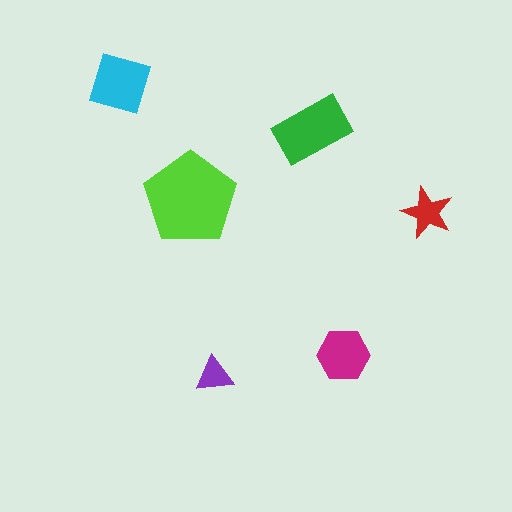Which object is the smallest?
The purple triangle.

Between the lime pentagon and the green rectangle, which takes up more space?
The lime pentagon.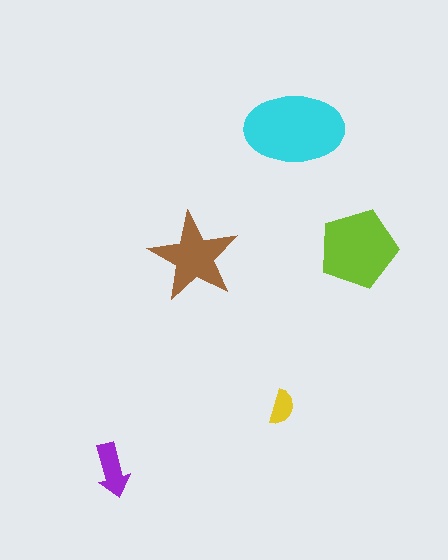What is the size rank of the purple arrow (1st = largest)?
4th.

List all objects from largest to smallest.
The cyan ellipse, the lime pentagon, the brown star, the purple arrow, the yellow semicircle.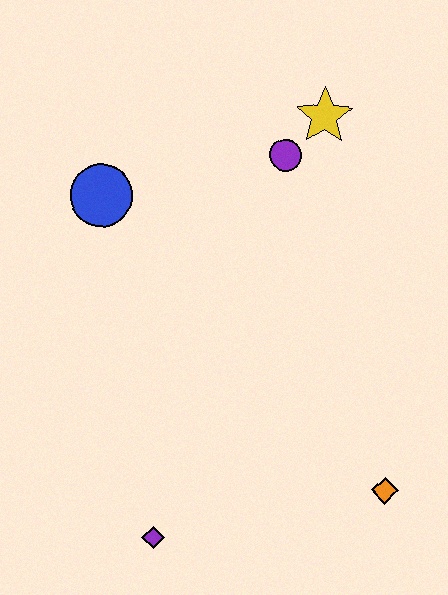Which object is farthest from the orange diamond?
The blue circle is farthest from the orange diamond.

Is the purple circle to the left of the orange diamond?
Yes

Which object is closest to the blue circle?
The purple circle is closest to the blue circle.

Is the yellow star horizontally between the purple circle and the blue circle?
No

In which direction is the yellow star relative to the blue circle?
The yellow star is to the right of the blue circle.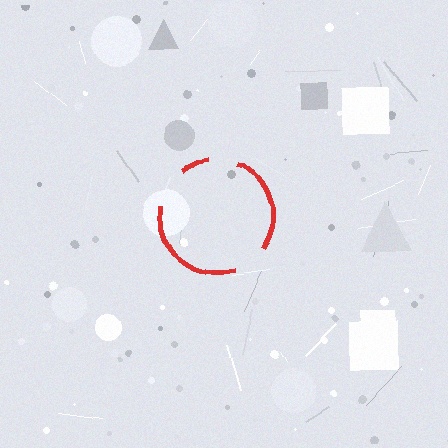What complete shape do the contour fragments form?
The contour fragments form a circle.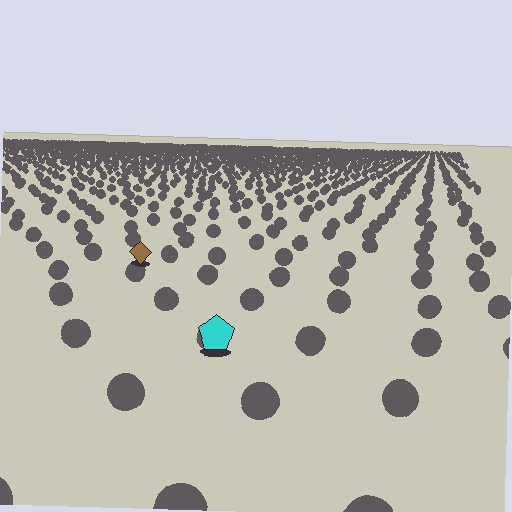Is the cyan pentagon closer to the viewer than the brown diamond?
Yes. The cyan pentagon is closer — you can tell from the texture gradient: the ground texture is coarser near it.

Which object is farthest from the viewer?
The brown diamond is farthest from the viewer. It appears smaller and the ground texture around it is denser.